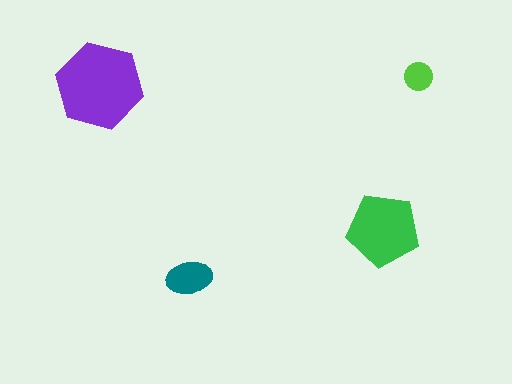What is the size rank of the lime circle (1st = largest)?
4th.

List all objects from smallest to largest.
The lime circle, the teal ellipse, the green pentagon, the purple hexagon.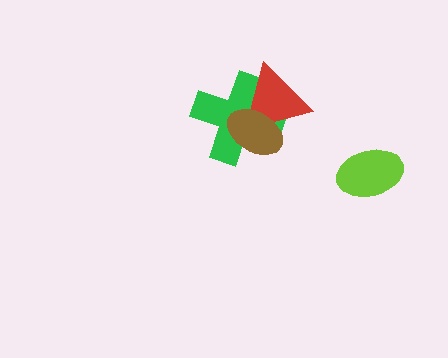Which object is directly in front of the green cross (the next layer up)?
The red triangle is directly in front of the green cross.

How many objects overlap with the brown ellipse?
2 objects overlap with the brown ellipse.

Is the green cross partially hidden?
Yes, it is partially covered by another shape.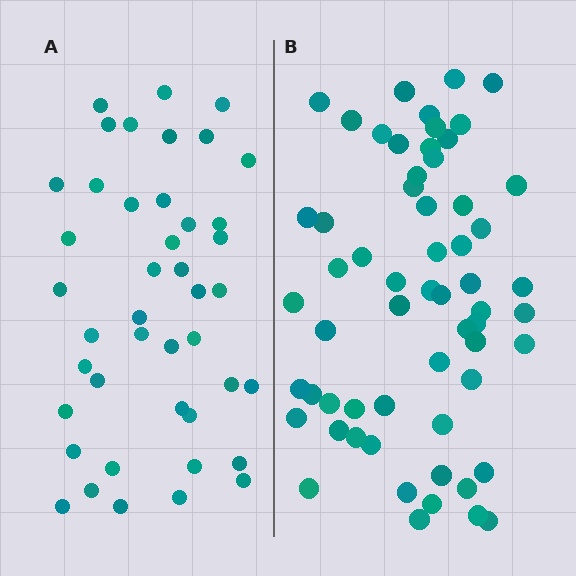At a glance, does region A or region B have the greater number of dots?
Region B (the right region) has more dots.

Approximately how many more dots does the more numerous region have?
Region B has approximately 15 more dots than region A.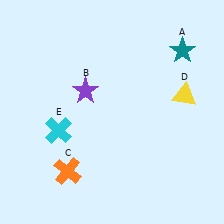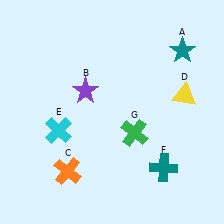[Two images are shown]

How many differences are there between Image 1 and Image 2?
There are 2 differences between the two images.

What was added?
A teal cross (F), a green cross (G) were added in Image 2.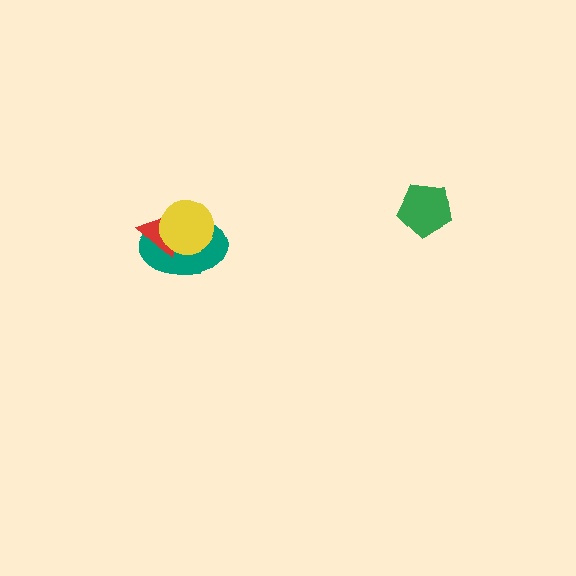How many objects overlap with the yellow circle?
2 objects overlap with the yellow circle.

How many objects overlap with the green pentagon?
0 objects overlap with the green pentagon.